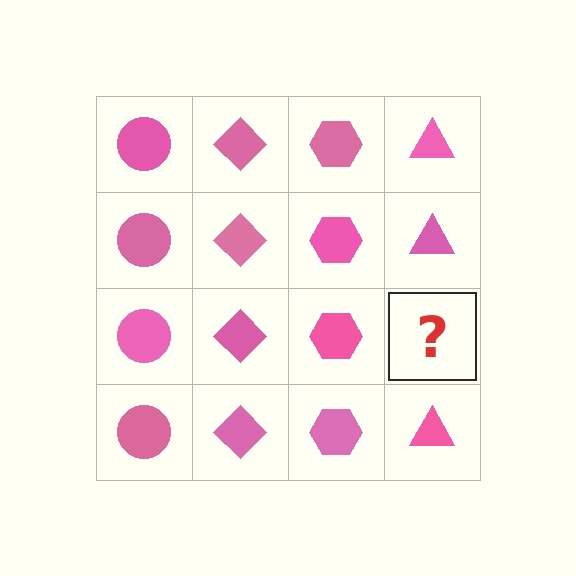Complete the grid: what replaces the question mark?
The question mark should be replaced with a pink triangle.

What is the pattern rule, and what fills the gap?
The rule is that each column has a consistent shape. The gap should be filled with a pink triangle.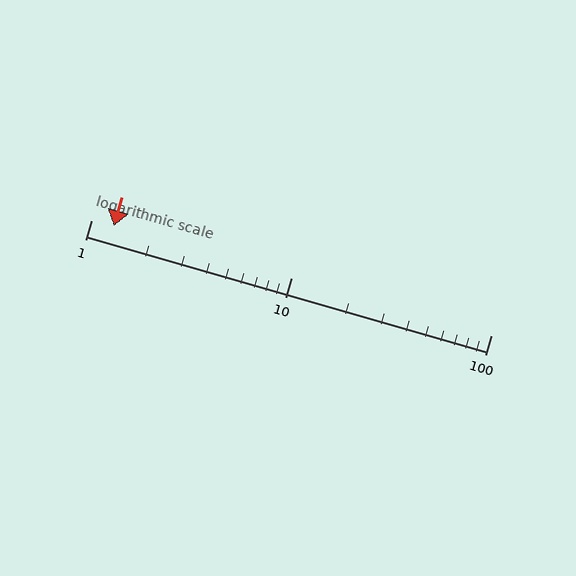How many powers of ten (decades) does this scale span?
The scale spans 2 decades, from 1 to 100.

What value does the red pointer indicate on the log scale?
The pointer indicates approximately 1.3.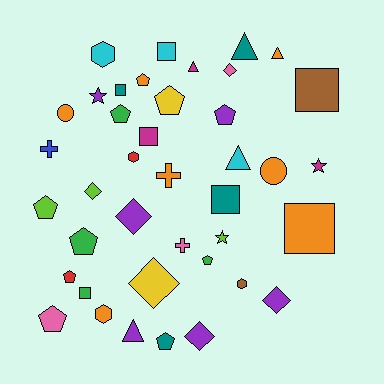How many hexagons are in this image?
There are 4 hexagons.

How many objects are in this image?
There are 40 objects.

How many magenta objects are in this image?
There are 3 magenta objects.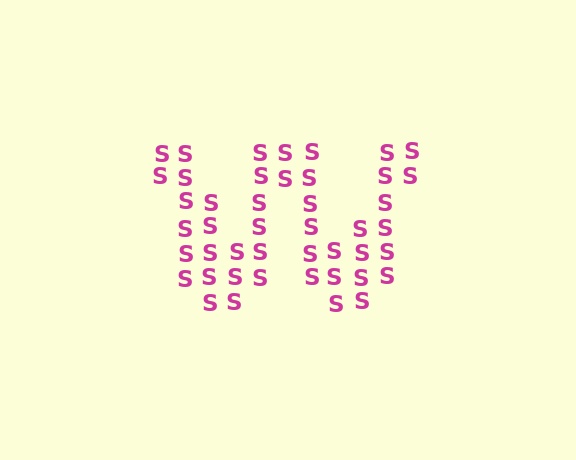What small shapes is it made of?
It is made of small letter S's.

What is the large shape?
The large shape is the letter W.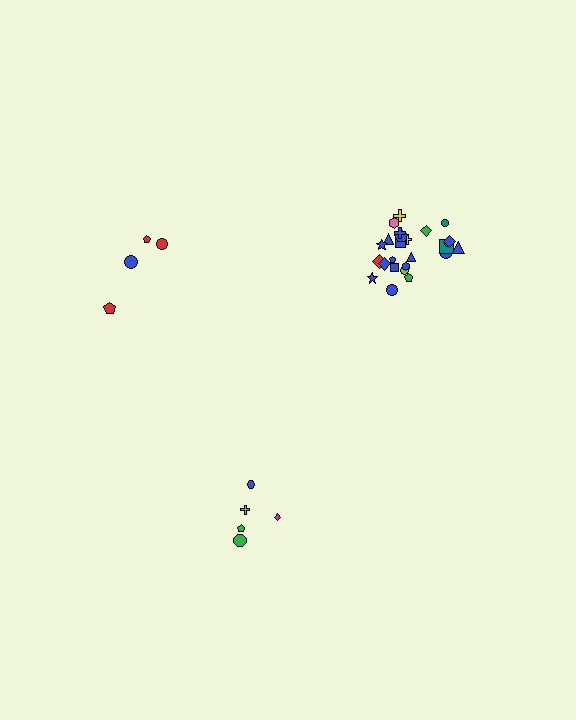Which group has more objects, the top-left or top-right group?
The top-right group.